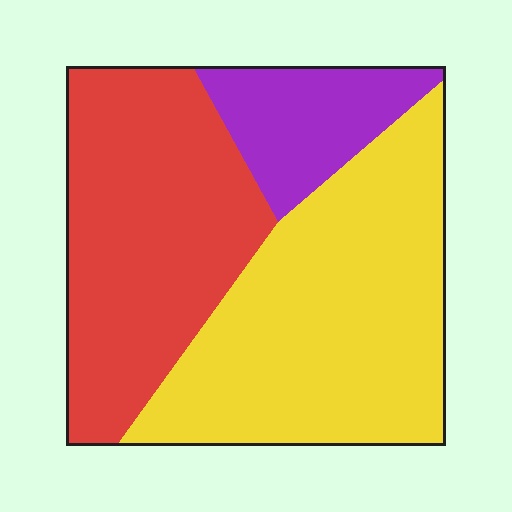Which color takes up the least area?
Purple, at roughly 15%.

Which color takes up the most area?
Yellow, at roughly 45%.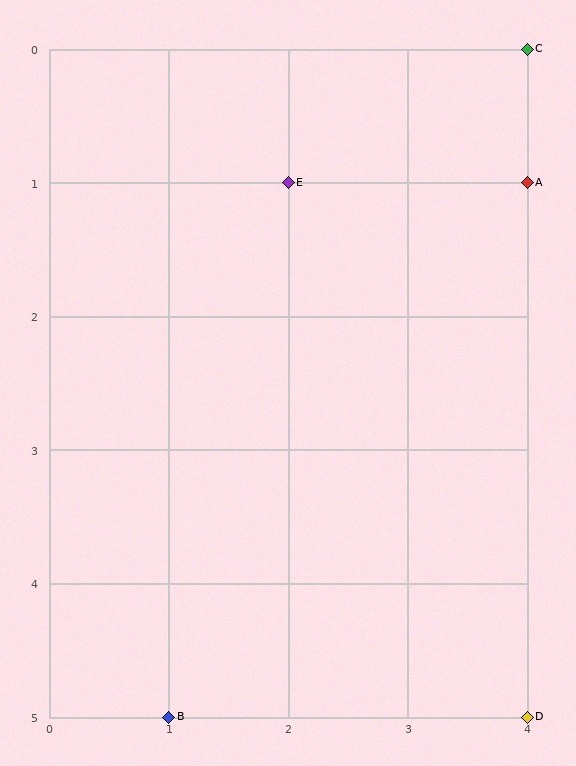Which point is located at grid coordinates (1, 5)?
Point B is at (1, 5).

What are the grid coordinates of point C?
Point C is at grid coordinates (4, 0).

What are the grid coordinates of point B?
Point B is at grid coordinates (1, 5).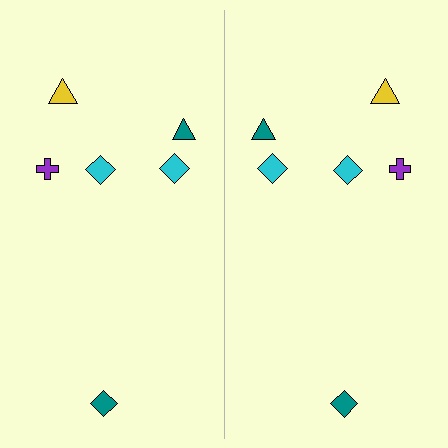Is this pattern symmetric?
Yes, this pattern has bilateral (reflection) symmetry.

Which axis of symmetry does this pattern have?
The pattern has a vertical axis of symmetry running through the center of the image.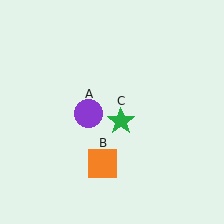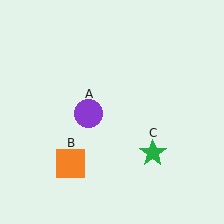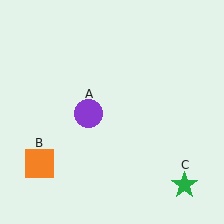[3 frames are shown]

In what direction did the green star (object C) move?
The green star (object C) moved down and to the right.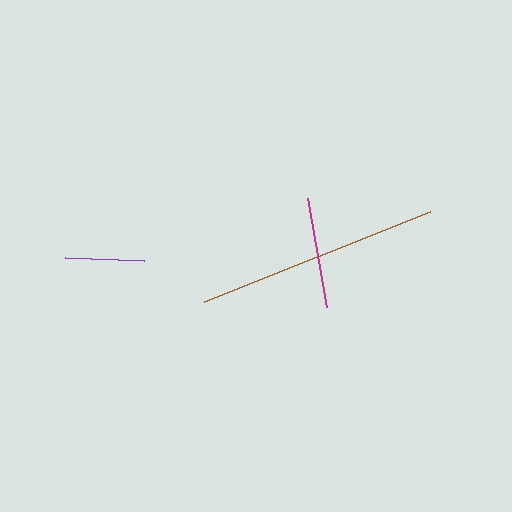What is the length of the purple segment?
The purple segment is approximately 79 pixels long.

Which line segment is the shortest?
The purple line is the shortest at approximately 79 pixels.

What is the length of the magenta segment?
The magenta segment is approximately 111 pixels long.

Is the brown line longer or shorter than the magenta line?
The brown line is longer than the magenta line.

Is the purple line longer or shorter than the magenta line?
The magenta line is longer than the purple line.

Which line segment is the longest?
The brown line is the longest at approximately 243 pixels.